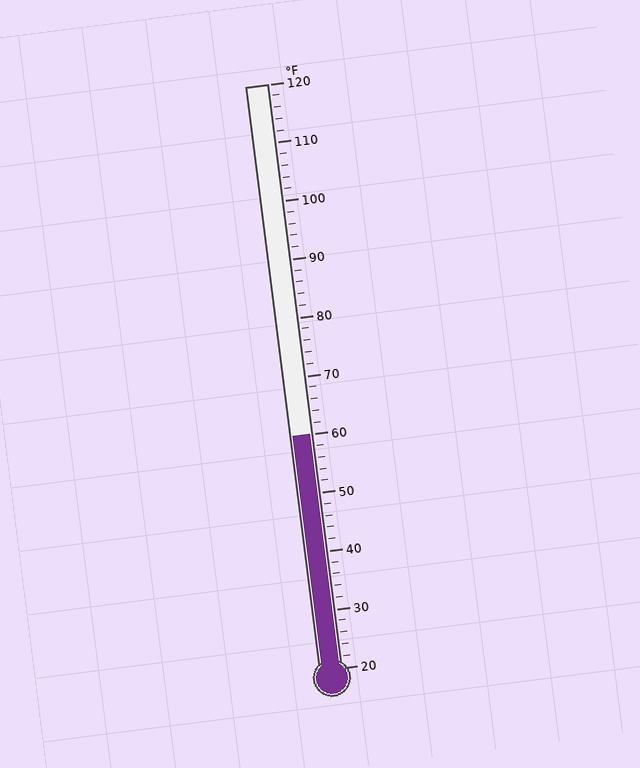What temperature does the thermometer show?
The thermometer shows approximately 60°F.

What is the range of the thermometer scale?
The thermometer scale ranges from 20°F to 120°F.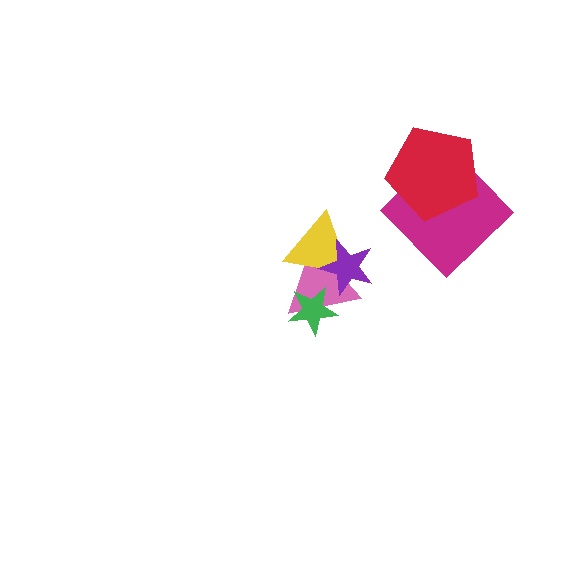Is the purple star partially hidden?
No, no other shape covers it.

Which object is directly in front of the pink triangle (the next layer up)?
The yellow triangle is directly in front of the pink triangle.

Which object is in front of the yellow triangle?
The purple star is in front of the yellow triangle.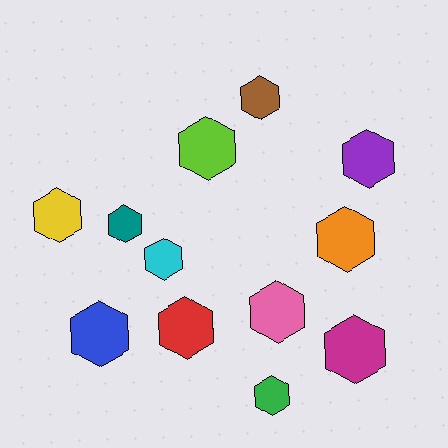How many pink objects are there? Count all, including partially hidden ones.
There is 1 pink object.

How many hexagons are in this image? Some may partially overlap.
There are 12 hexagons.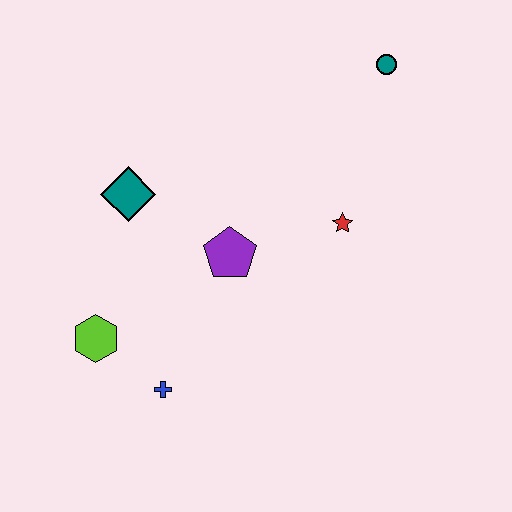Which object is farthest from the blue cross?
The teal circle is farthest from the blue cross.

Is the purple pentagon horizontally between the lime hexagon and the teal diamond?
No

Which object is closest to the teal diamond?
The purple pentagon is closest to the teal diamond.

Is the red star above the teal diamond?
No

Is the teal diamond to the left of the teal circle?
Yes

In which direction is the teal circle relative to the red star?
The teal circle is above the red star.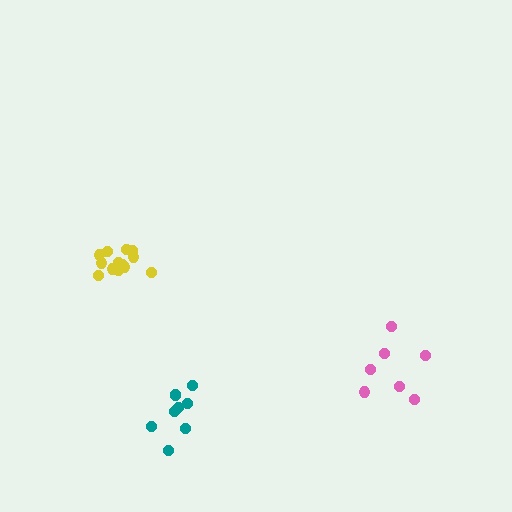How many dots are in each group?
Group 1: 9 dots, Group 2: 13 dots, Group 3: 7 dots (29 total).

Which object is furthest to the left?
The yellow cluster is leftmost.